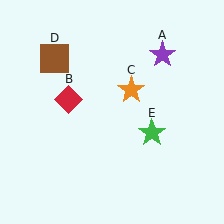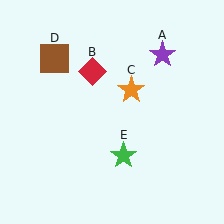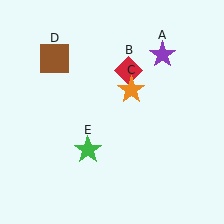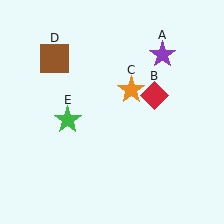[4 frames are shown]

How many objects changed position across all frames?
2 objects changed position: red diamond (object B), green star (object E).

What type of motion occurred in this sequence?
The red diamond (object B), green star (object E) rotated clockwise around the center of the scene.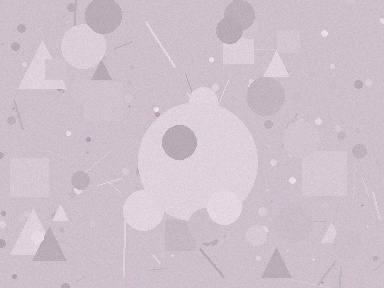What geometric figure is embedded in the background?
A circle is embedded in the background.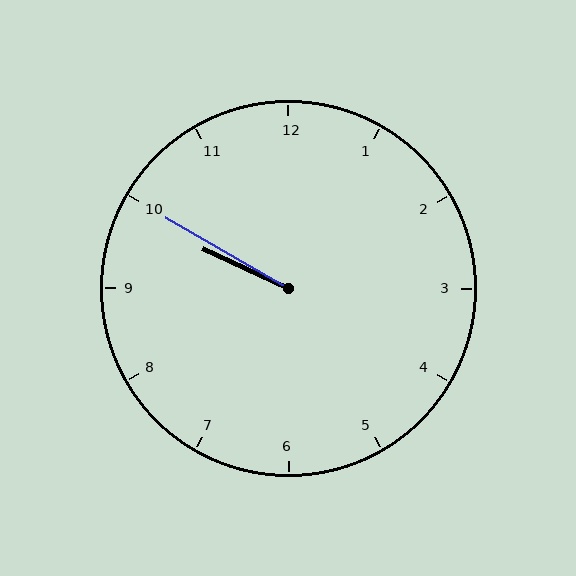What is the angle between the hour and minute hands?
Approximately 5 degrees.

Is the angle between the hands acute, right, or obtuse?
It is acute.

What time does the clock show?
9:50.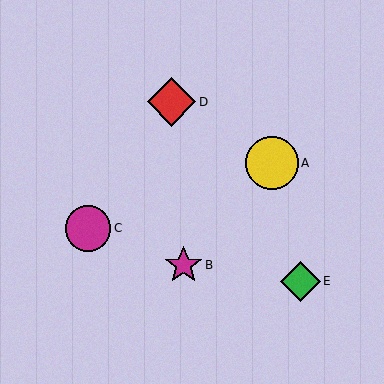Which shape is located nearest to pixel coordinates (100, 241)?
The magenta circle (labeled C) at (88, 228) is nearest to that location.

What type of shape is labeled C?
Shape C is a magenta circle.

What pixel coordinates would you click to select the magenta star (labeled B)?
Click at (183, 265) to select the magenta star B.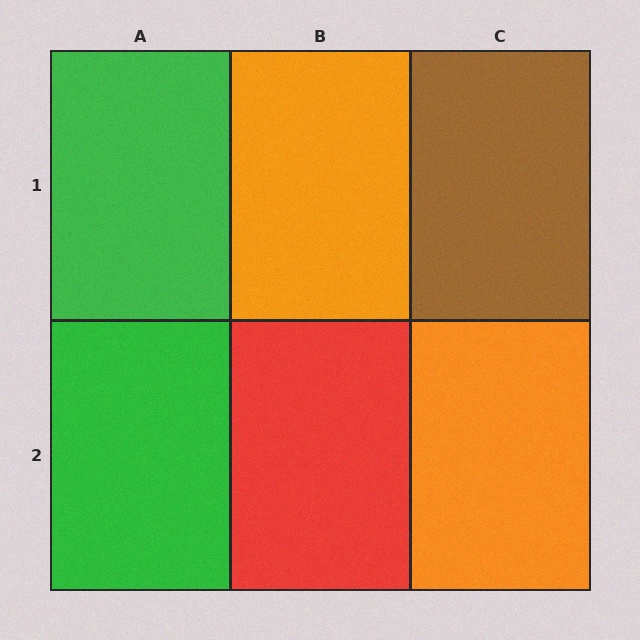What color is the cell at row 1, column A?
Green.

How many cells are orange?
2 cells are orange.